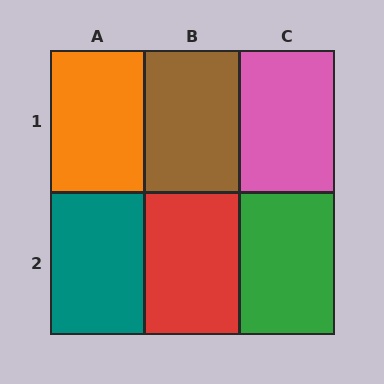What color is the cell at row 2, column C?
Green.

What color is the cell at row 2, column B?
Red.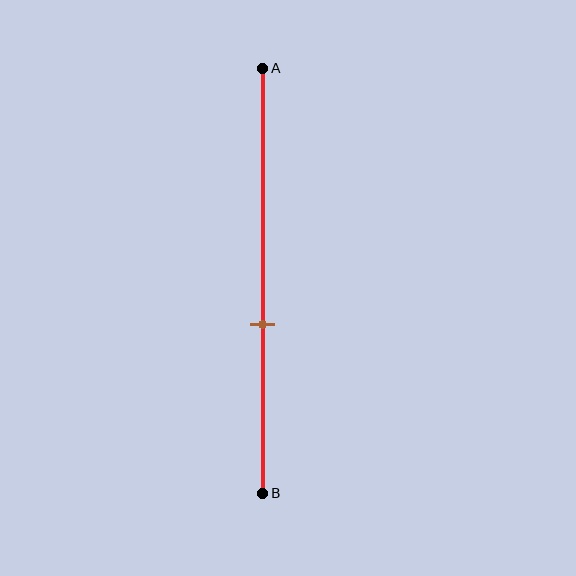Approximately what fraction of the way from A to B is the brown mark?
The brown mark is approximately 60% of the way from A to B.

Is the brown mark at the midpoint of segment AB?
No, the mark is at about 60% from A, not at the 50% midpoint.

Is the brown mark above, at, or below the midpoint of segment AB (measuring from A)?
The brown mark is below the midpoint of segment AB.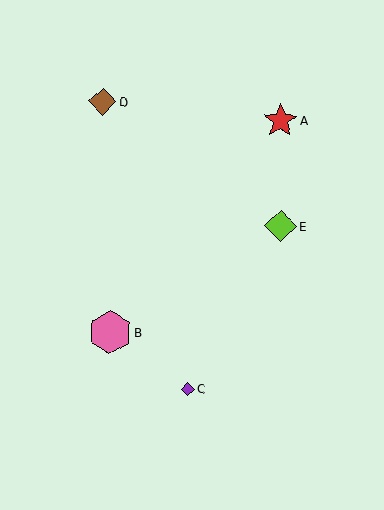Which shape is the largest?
The pink hexagon (labeled B) is the largest.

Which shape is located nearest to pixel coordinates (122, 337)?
The pink hexagon (labeled B) at (110, 332) is nearest to that location.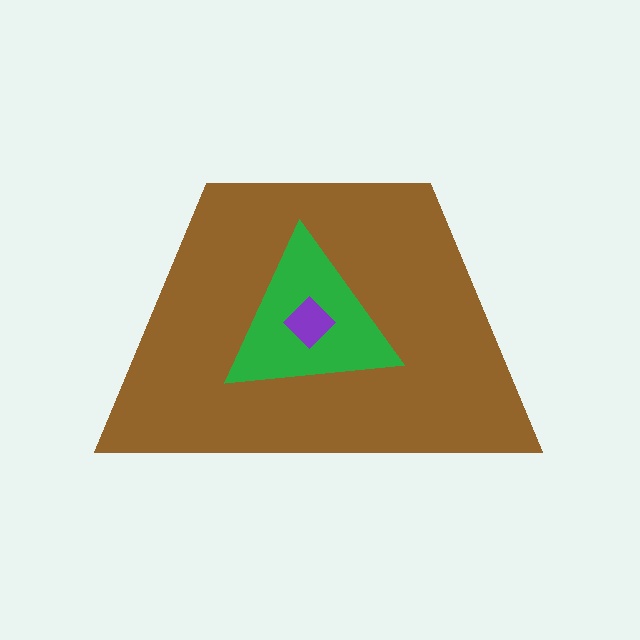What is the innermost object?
The purple diamond.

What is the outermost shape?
The brown trapezoid.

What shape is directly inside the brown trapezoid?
The green triangle.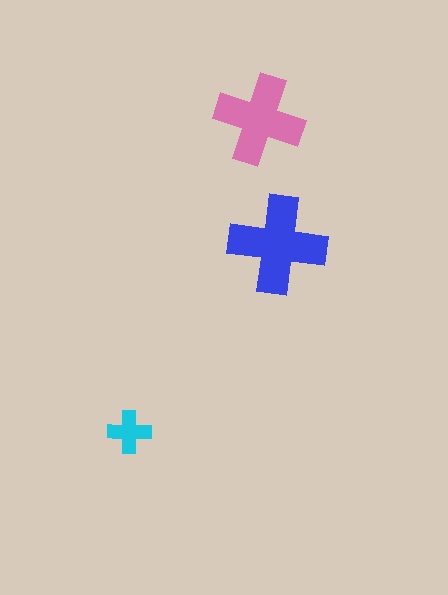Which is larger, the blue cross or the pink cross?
The blue one.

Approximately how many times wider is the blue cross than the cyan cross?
About 2.5 times wider.